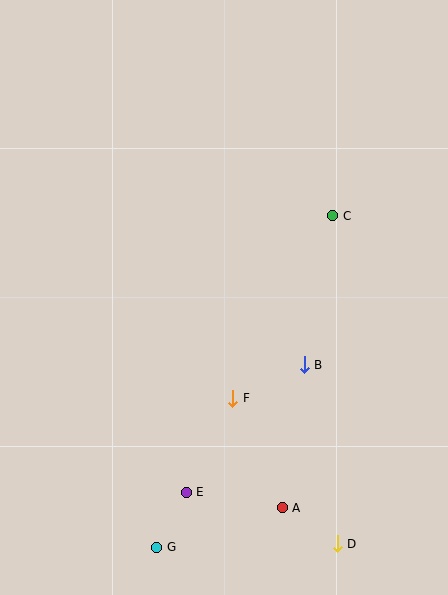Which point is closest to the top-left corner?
Point C is closest to the top-left corner.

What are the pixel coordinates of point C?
Point C is at (333, 216).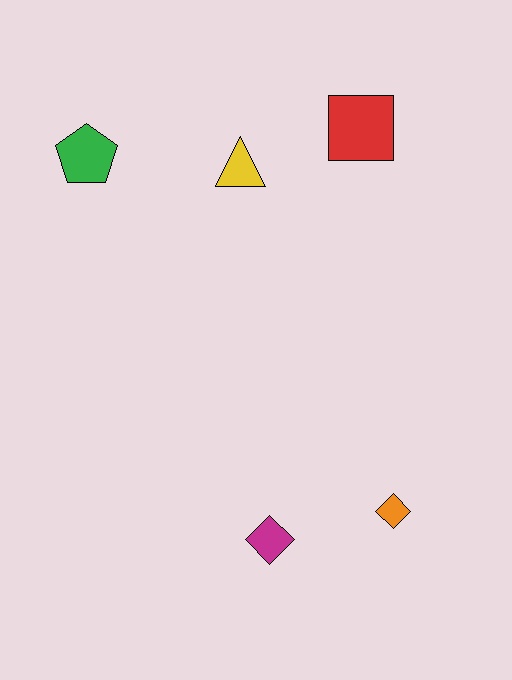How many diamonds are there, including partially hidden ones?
There are 2 diamonds.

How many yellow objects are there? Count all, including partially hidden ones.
There is 1 yellow object.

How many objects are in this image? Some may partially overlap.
There are 5 objects.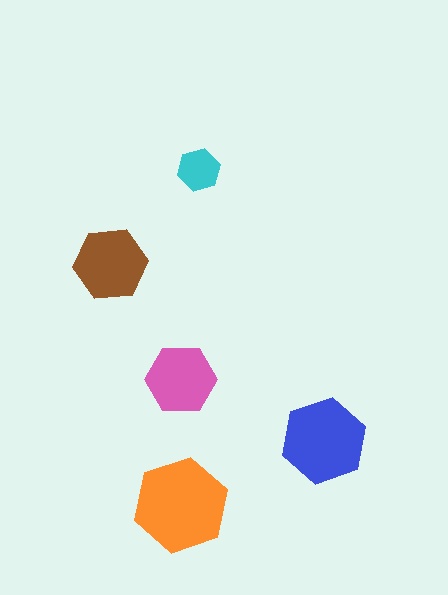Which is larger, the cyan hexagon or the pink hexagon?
The pink one.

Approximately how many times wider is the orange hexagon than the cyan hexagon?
About 2 times wider.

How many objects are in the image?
There are 5 objects in the image.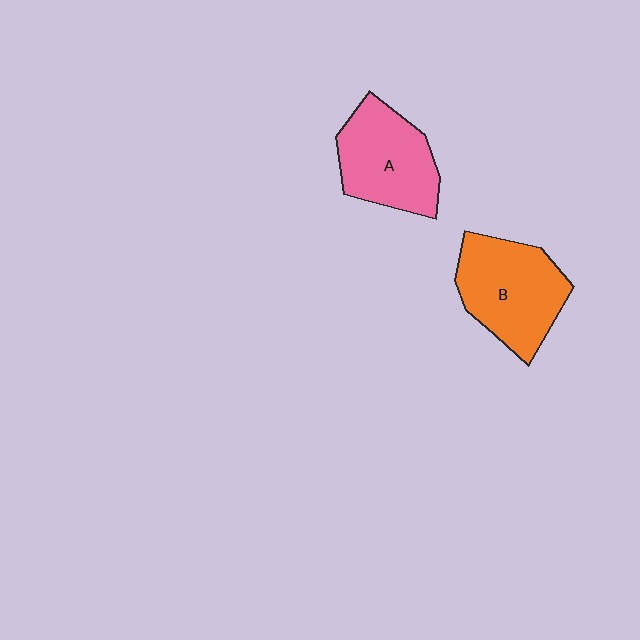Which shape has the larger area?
Shape B (orange).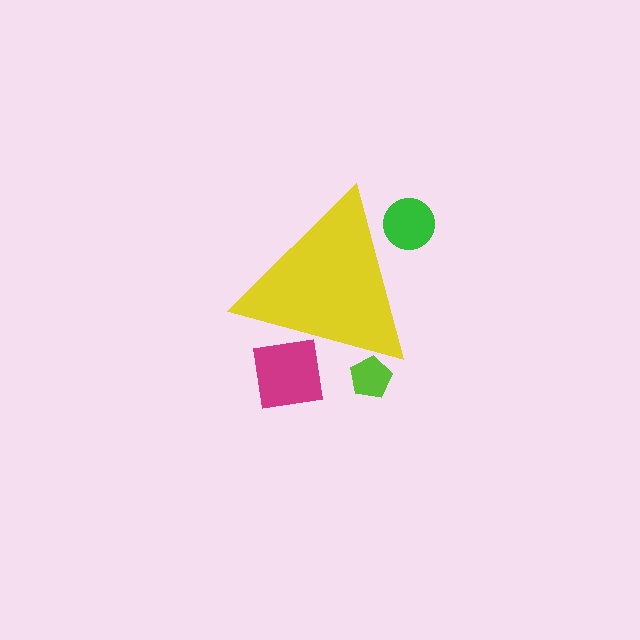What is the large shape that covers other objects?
A yellow triangle.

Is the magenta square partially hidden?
Yes, the magenta square is partially hidden behind the yellow triangle.